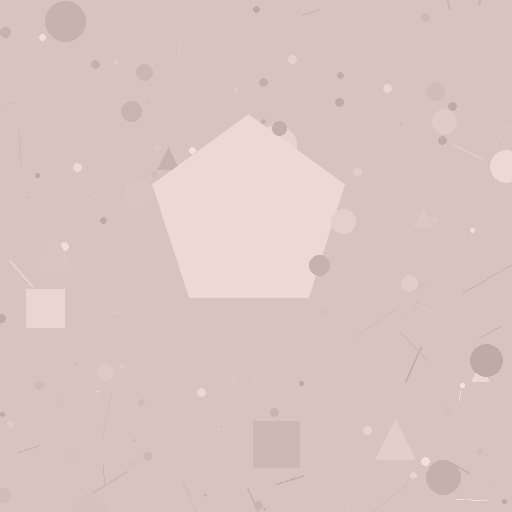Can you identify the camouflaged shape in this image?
The camouflaged shape is a pentagon.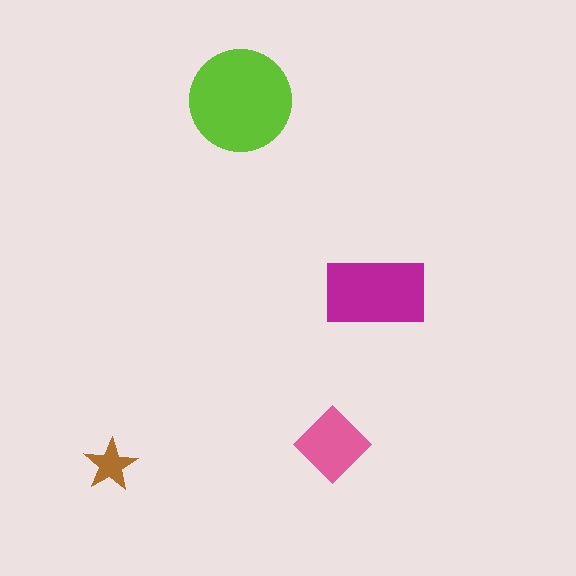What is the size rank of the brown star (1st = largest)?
4th.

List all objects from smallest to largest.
The brown star, the pink diamond, the magenta rectangle, the lime circle.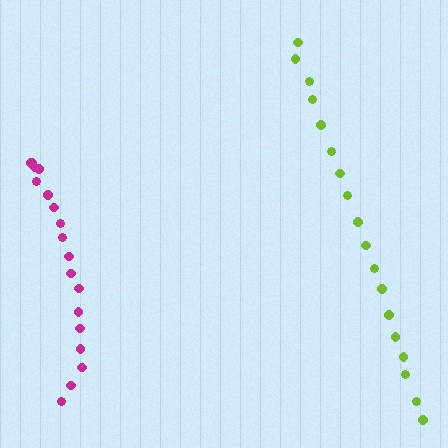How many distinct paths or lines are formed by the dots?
There are 2 distinct paths.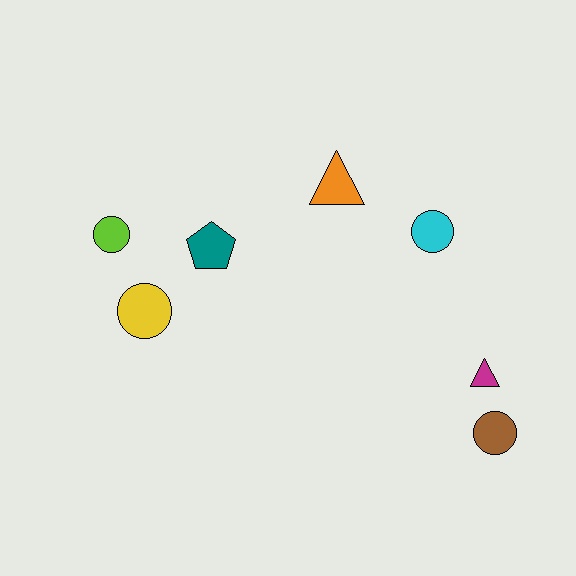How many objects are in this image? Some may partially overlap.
There are 7 objects.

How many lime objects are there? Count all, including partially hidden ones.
There is 1 lime object.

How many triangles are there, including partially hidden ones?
There are 2 triangles.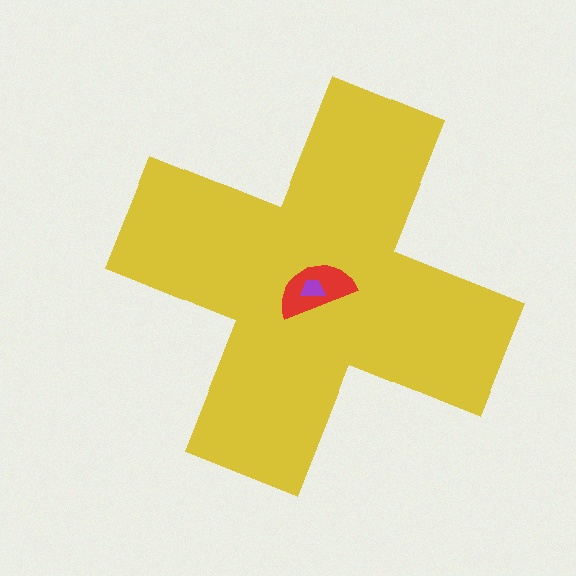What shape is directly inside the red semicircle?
The purple trapezoid.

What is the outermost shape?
The yellow cross.